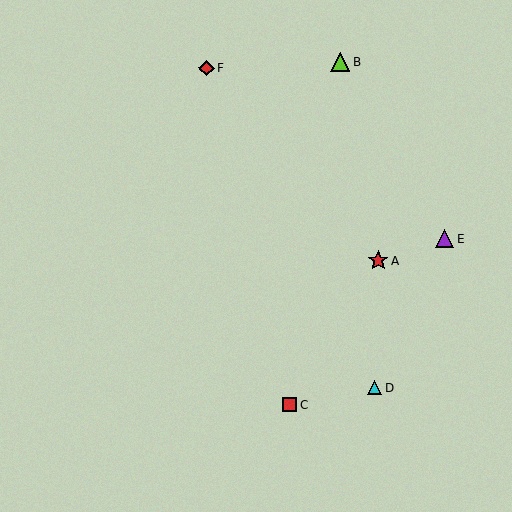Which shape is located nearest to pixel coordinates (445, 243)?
The purple triangle (labeled E) at (445, 238) is nearest to that location.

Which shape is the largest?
The red star (labeled A) is the largest.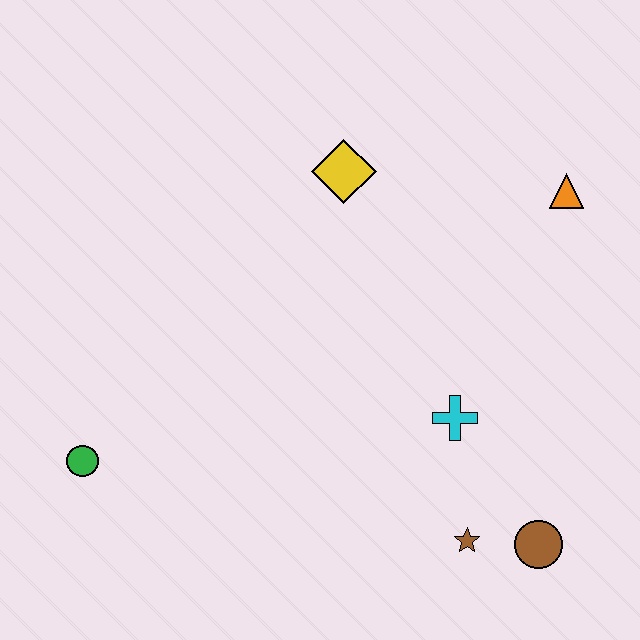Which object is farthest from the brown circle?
The green circle is farthest from the brown circle.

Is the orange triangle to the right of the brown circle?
Yes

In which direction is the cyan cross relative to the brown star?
The cyan cross is above the brown star.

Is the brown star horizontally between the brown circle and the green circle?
Yes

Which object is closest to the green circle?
The cyan cross is closest to the green circle.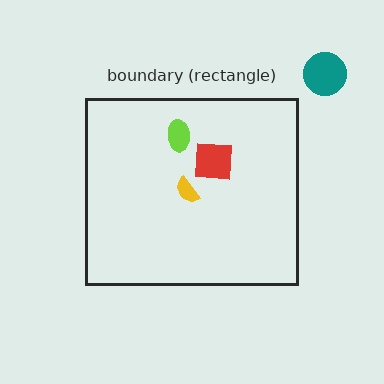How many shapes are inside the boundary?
3 inside, 1 outside.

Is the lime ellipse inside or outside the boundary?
Inside.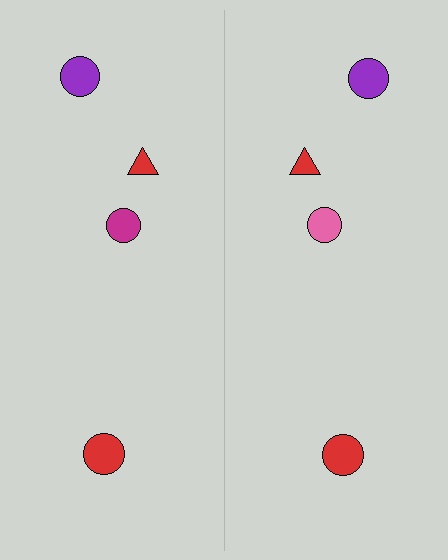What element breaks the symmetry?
The pink circle on the right side breaks the symmetry — its mirror counterpart is magenta.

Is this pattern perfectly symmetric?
No, the pattern is not perfectly symmetric. The pink circle on the right side breaks the symmetry — its mirror counterpart is magenta.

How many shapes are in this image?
There are 8 shapes in this image.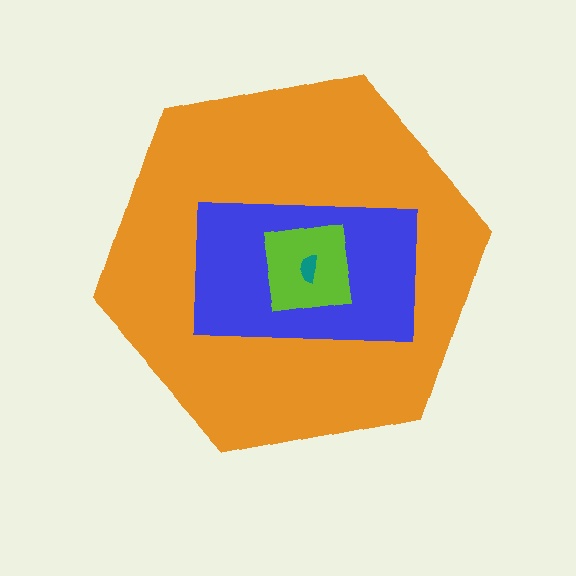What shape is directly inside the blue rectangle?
The lime square.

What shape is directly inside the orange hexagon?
The blue rectangle.